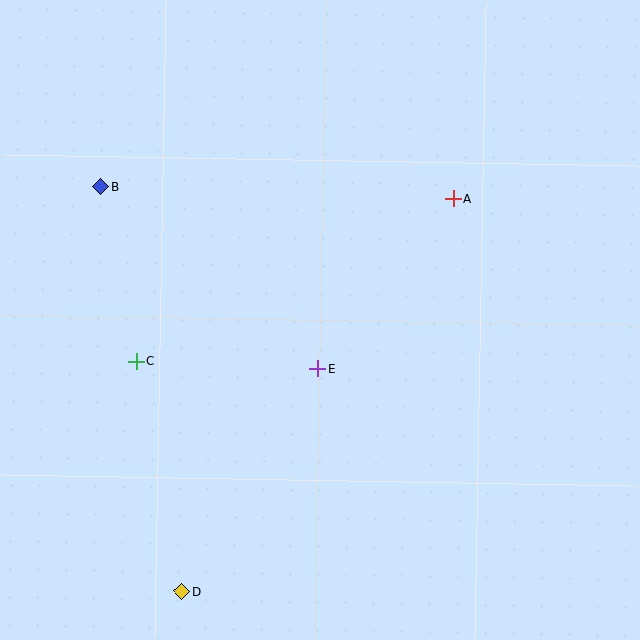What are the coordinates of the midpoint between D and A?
The midpoint between D and A is at (318, 395).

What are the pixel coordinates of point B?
Point B is at (101, 187).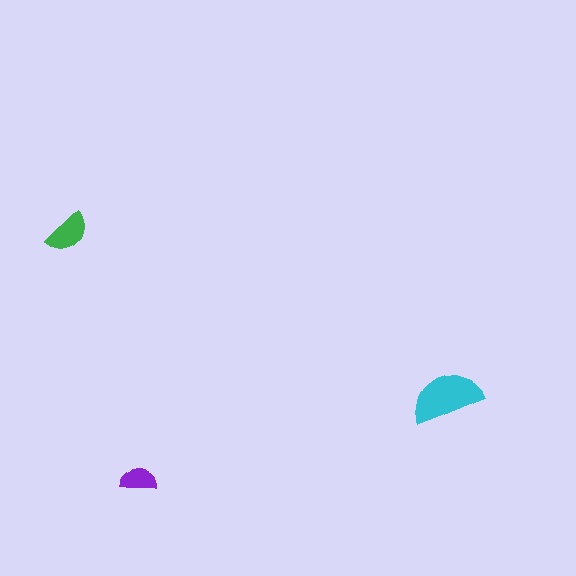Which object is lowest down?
The purple semicircle is bottommost.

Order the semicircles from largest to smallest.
the cyan one, the green one, the purple one.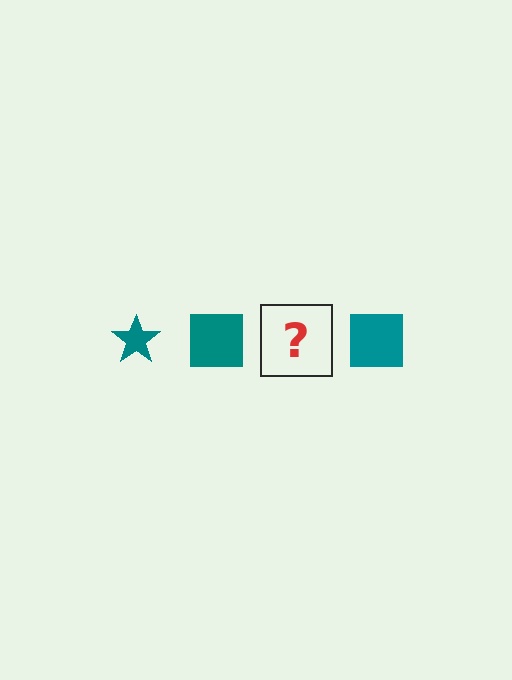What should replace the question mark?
The question mark should be replaced with a teal star.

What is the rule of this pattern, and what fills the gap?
The rule is that the pattern cycles through star, square shapes in teal. The gap should be filled with a teal star.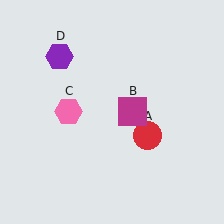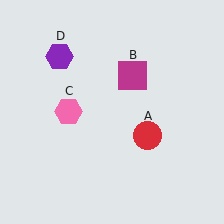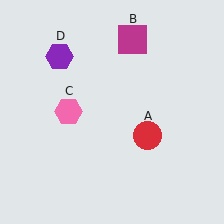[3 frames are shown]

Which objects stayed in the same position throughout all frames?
Red circle (object A) and pink hexagon (object C) and purple hexagon (object D) remained stationary.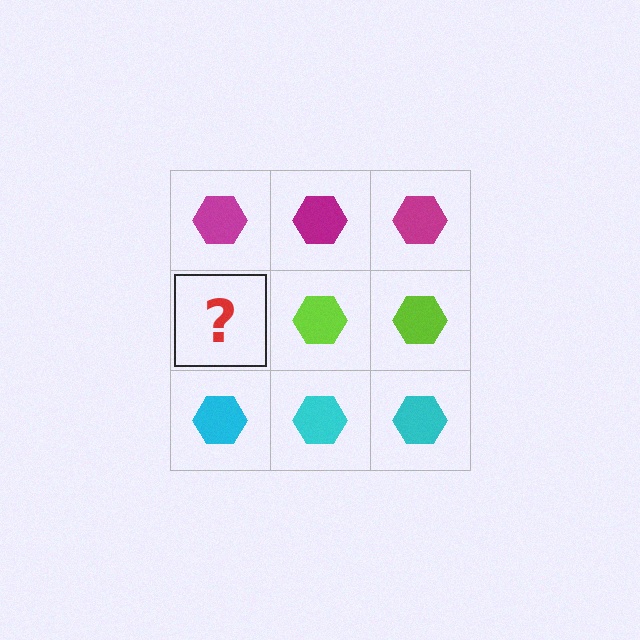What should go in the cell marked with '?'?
The missing cell should contain a lime hexagon.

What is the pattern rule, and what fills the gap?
The rule is that each row has a consistent color. The gap should be filled with a lime hexagon.